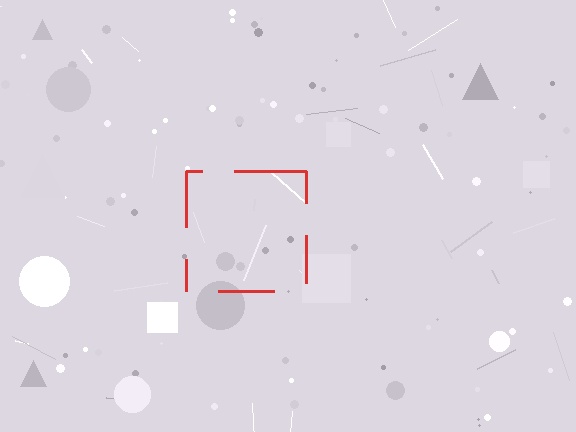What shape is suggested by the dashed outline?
The dashed outline suggests a square.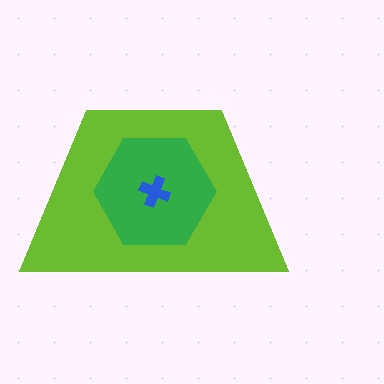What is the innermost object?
The blue cross.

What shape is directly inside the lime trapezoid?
The green hexagon.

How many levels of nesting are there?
3.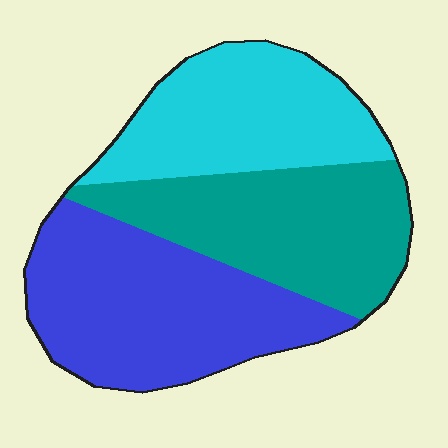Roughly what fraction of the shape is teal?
Teal takes up about one third (1/3) of the shape.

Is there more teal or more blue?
Blue.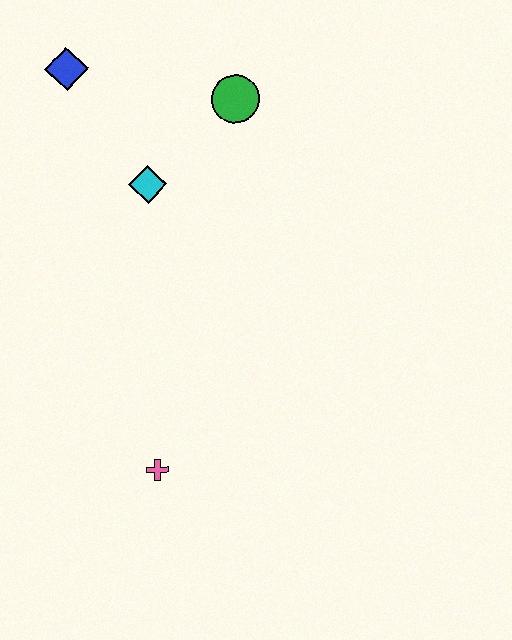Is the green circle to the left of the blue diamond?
No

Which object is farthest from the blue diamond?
The pink cross is farthest from the blue diamond.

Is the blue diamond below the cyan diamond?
No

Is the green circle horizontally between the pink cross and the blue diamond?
No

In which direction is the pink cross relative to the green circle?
The pink cross is below the green circle.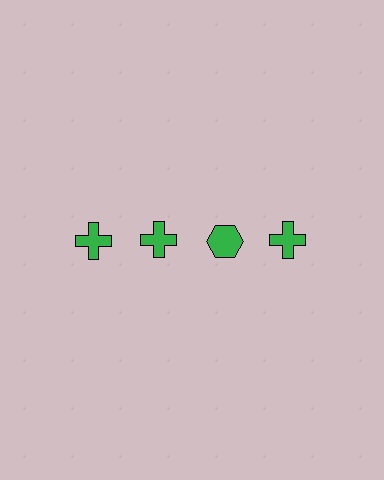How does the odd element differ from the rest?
It has a different shape: hexagon instead of cross.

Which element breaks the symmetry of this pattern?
The green hexagon in the top row, center column breaks the symmetry. All other shapes are green crosses.